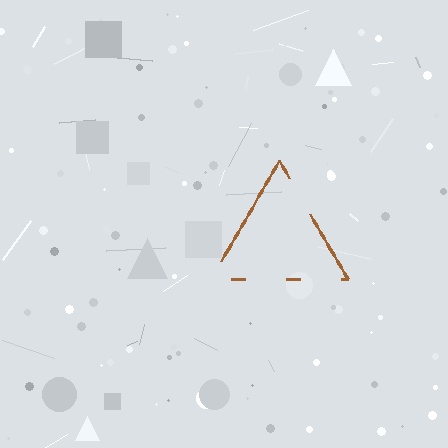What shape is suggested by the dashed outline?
The dashed outline suggests a triangle.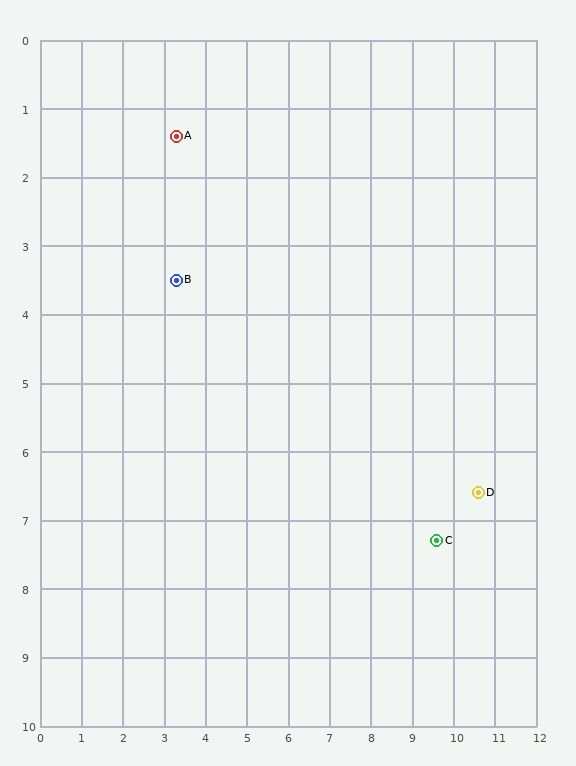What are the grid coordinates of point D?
Point D is at approximately (10.6, 6.6).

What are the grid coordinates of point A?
Point A is at approximately (3.3, 1.4).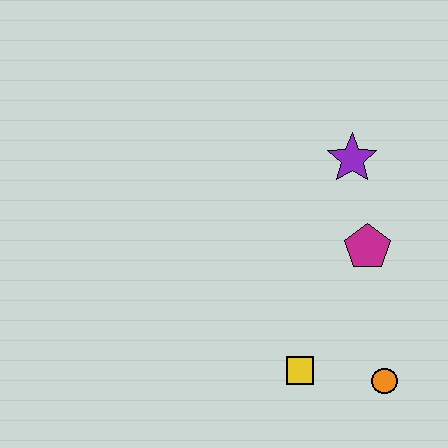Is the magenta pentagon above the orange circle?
Yes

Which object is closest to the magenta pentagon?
The purple star is closest to the magenta pentagon.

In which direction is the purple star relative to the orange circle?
The purple star is above the orange circle.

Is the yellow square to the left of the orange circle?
Yes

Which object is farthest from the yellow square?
The purple star is farthest from the yellow square.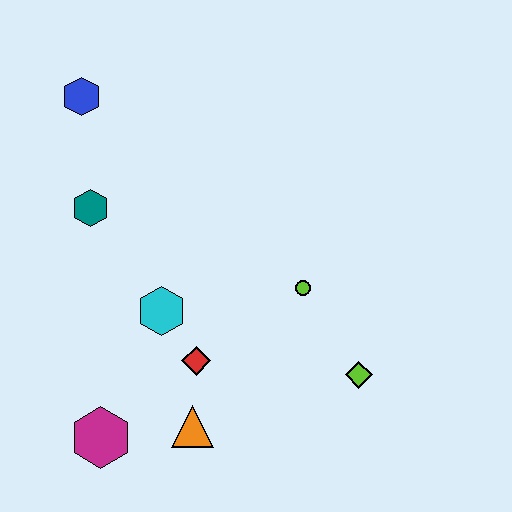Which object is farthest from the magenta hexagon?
The blue hexagon is farthest from the magenta hexagon.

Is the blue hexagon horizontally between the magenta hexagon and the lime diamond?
No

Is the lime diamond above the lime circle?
No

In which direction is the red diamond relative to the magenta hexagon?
The red diamond is to the right of the magenta hexagon.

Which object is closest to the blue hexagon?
The teal hexagon is closest to the blue hexagon.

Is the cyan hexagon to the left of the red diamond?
Yes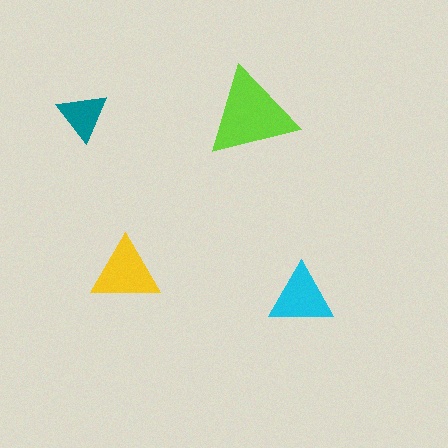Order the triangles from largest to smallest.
the lime one, the yellow one, the cyan one, the teal one.